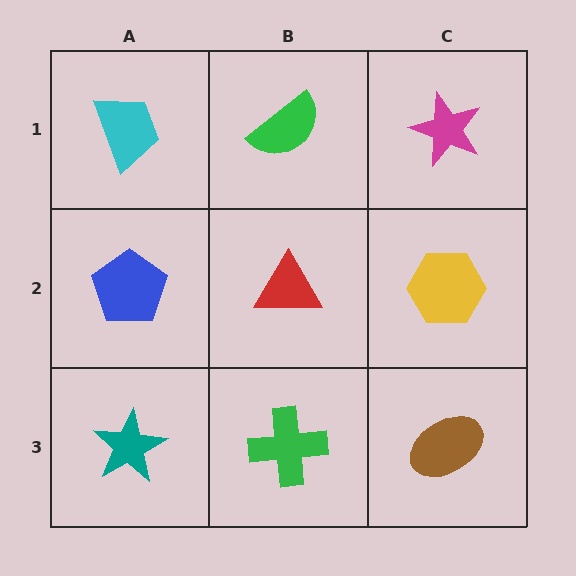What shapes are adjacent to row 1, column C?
A yellow hexagon (row 2, column C), a green semicircle (row 1, column B).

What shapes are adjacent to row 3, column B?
A red triangle (row 2, column B), a teal star (row 3, column A), a brown ellipse (row 3, column C).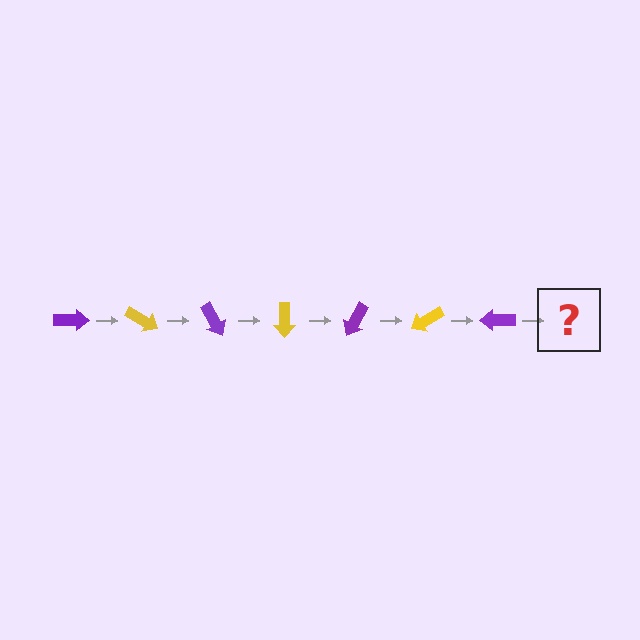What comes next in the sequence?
The next element should be a yellow arrow, rotated 210 degrees from the start.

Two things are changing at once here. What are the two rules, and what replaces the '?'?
The two rules are that it rotates 30 degrees each step and the color cycles through purple and yellow. The '?' should be a yellow arrow, rotated 210 degrees from the start.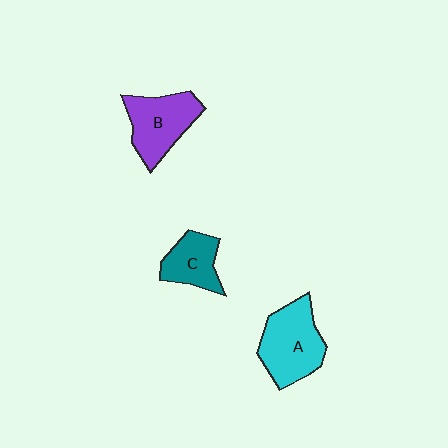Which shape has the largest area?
Shape A (cyan).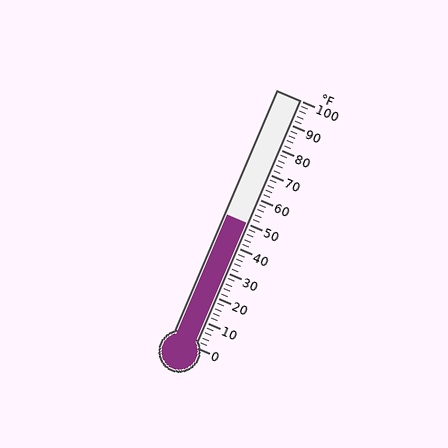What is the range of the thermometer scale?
The thermometer scale ranges from 0°F to 100°F.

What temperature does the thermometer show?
The thermometer shows approximately 50°F.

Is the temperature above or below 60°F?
The temperature is below 60°F.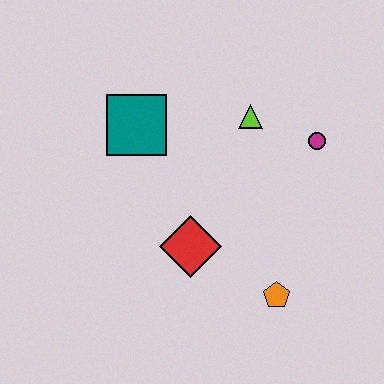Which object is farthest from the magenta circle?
The teal square is farthest from the magenta circle.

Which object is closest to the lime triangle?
The magenta circle is closest to the lime triangle.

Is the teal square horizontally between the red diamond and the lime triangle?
No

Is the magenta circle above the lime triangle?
No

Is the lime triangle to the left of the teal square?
No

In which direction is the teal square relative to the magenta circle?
The teal square is to the left of the magenta circle.